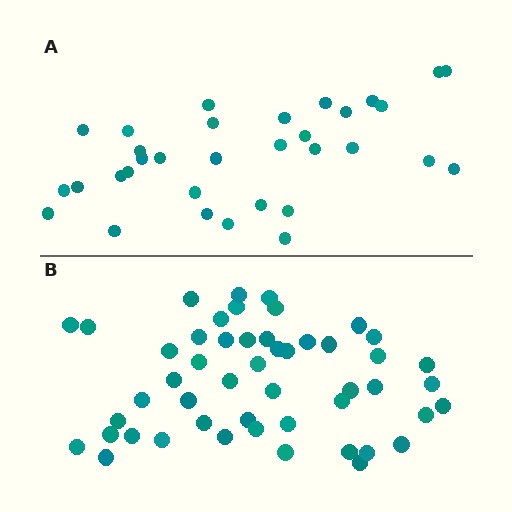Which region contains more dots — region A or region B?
Region B (the bottom region) has more dots.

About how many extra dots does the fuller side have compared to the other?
Region B has approximately 15 more dots than region A.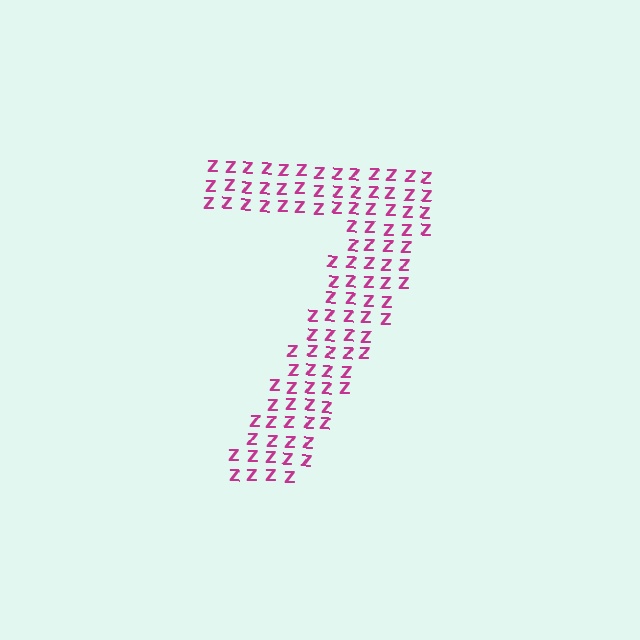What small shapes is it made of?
It is made of small letter Z's.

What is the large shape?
The large shape is the digit 7.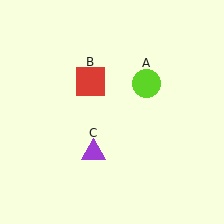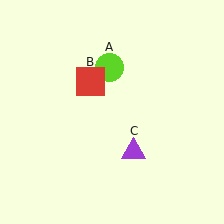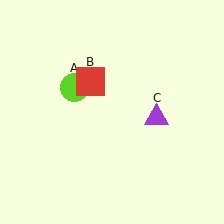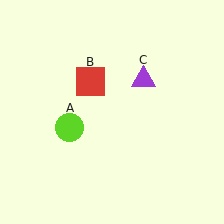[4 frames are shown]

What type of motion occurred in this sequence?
The lime circle (object A), purple triangle (object C) rotated counterclockwise around the center of the scene.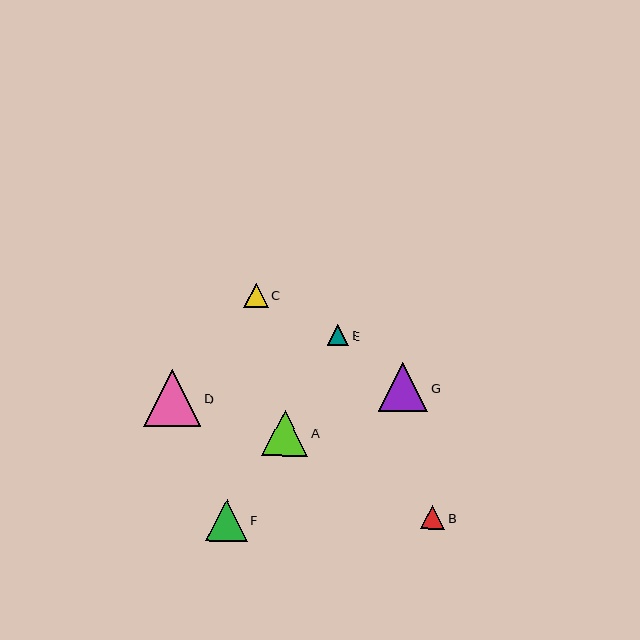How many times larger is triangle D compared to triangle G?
Triangle D is approximately 1.1 times the size of triangle G.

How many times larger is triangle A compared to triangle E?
Triangle A is approximately 2.2 times the size of triangle E.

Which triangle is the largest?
Triangle D is the largest with a size of approximately 57 pixels.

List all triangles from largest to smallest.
From largest to smallest: D, G, A, F, C, B, E.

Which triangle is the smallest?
Triangle E is the smallest with a size of approximately 21 pixels.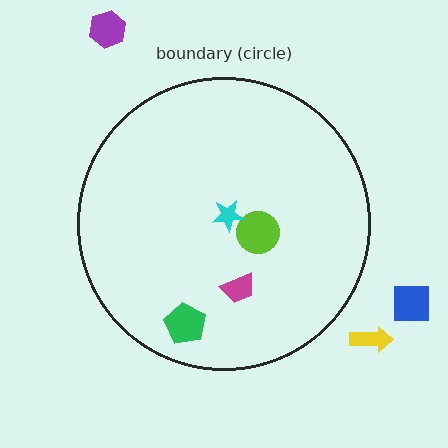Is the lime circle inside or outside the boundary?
Inside.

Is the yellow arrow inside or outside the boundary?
Outside.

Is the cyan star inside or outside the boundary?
Inside.